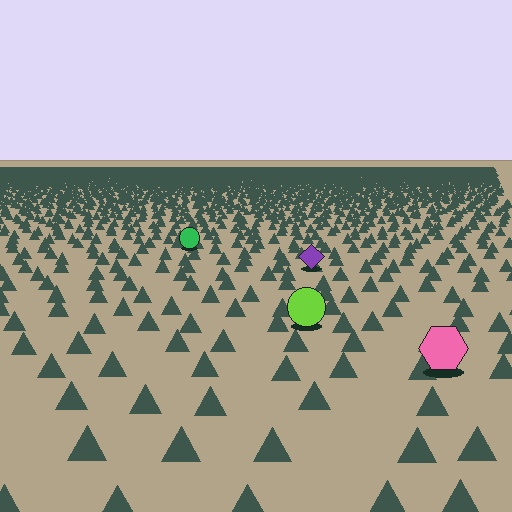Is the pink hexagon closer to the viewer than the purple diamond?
Yes. The pink hexagon is closer — you can tell from the texture gradient: the ground texture is coarser near it.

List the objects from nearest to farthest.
From nearest to farthest: the pink hexagon, the lime circle, the purple diamond, the green circle.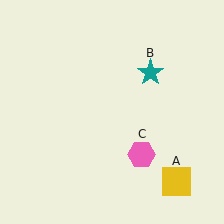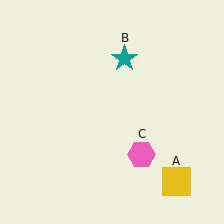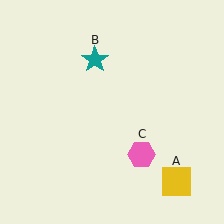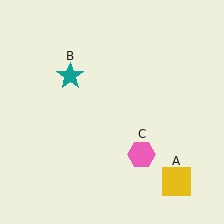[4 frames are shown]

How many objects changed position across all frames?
1 object changed position: teal star (object B).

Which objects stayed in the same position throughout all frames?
Yellow square (object A) and pink hexagon (object C) remained stationary.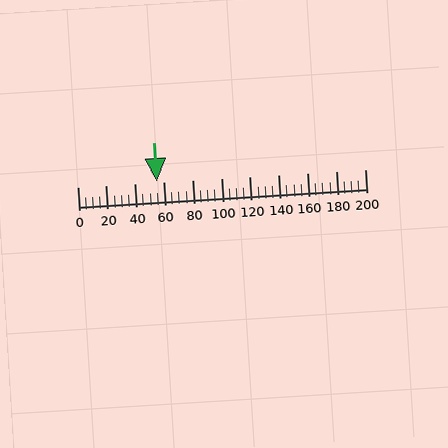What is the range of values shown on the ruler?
The ruler shows values from 0 to 200.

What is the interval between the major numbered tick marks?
The major tick marks are spaced 20 units apart.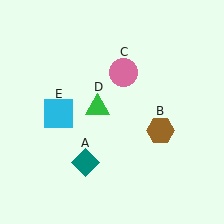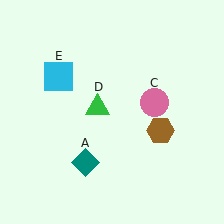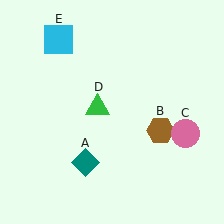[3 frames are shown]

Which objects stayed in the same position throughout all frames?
Teal diamond (object A) and brown hexagon (object B) and green triangle (object D) remained stationary.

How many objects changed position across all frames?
2 objects changed position: pink circle (object C), cyan square (object E).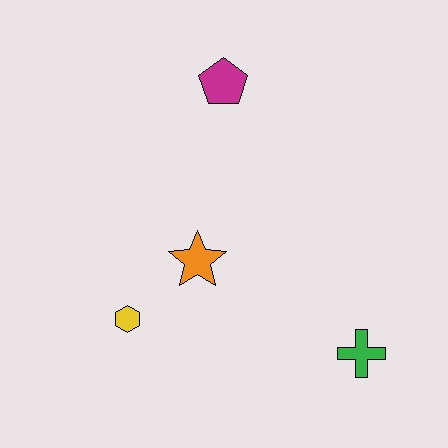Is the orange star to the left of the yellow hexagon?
No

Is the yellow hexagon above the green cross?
Yes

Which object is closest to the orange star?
The yellow hexagon is closest to the orange star.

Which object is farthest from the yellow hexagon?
The magenta pentagon is farthest from the yellow hexagon.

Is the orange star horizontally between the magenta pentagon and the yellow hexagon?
Yes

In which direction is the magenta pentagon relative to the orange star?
The magenta pentagon is above the orange star.